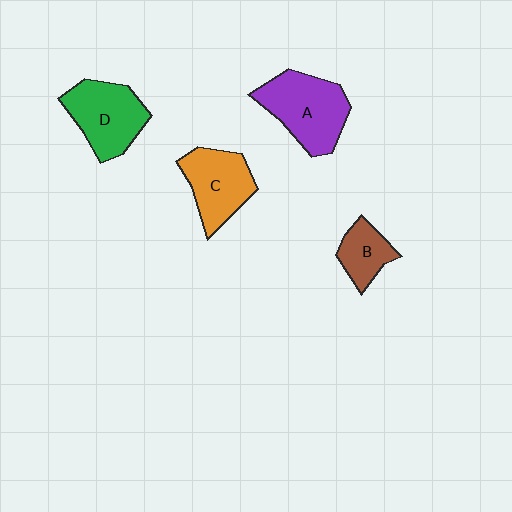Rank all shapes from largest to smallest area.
From largest to smallest: A (purple), D (green), C (orange), B (brown).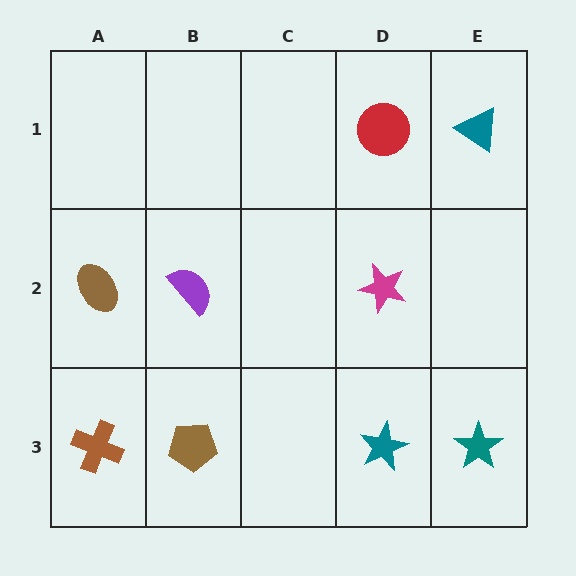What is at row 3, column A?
A brown cross.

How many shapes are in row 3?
4 shapes.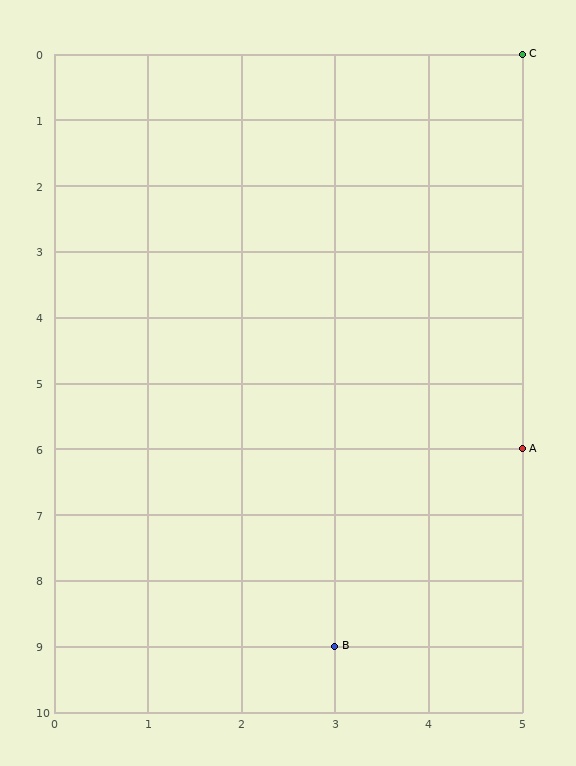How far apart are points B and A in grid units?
Points B and A are 2 columns and 3 rows apart (about 3.6 grid units diagonally).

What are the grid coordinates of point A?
Point A is at grid coordinates (5, 6).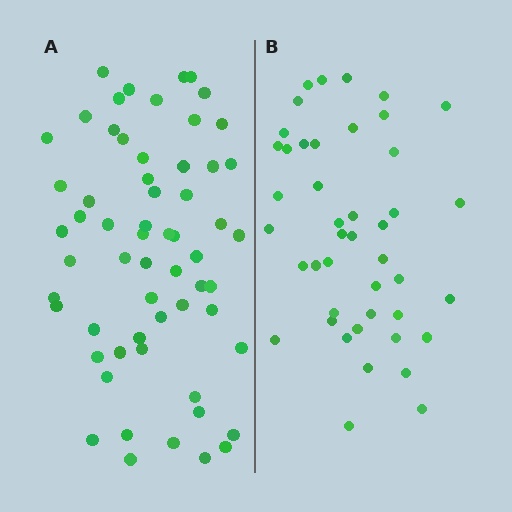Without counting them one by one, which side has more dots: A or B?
Region A (the left region) has more dots.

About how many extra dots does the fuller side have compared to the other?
Region A has approximately 15 more dots than region B.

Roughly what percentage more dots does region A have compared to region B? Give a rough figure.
About 35% more.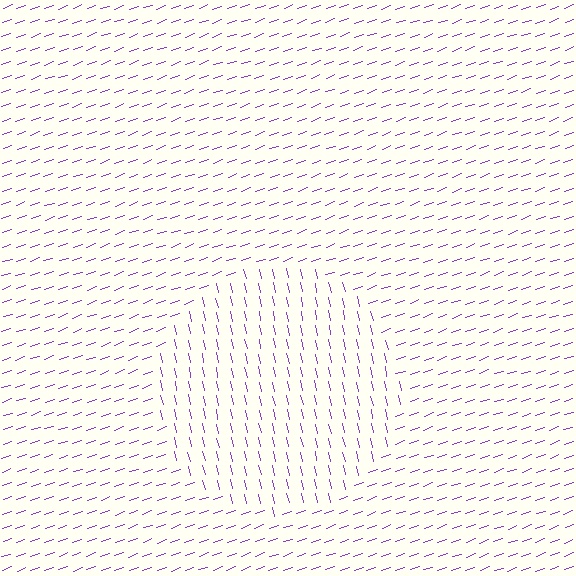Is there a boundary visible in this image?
Yes, there is a texture boundary formed by a change in line orientation.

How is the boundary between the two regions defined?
The boundary is defined purely by a change in line orientation (approximately 84 degrees difference). All lines are the same color and thickness.